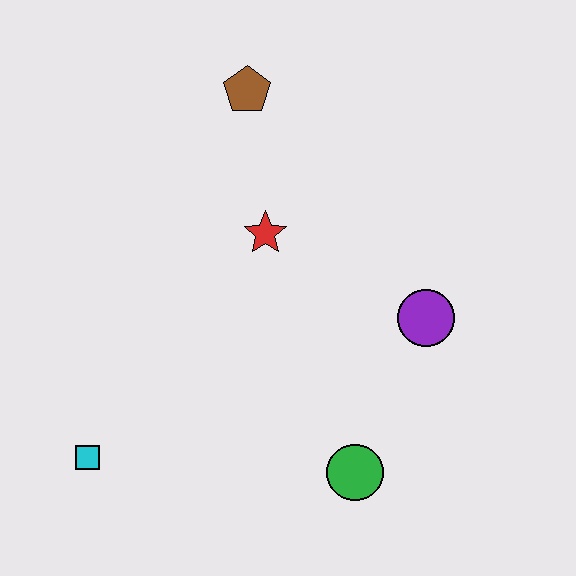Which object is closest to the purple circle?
The green circle is closest to the purple circle.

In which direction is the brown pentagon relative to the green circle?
The brown pentagon is above the green circle.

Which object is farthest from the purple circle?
The cyan square is farthest from the purple circle.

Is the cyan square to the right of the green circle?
No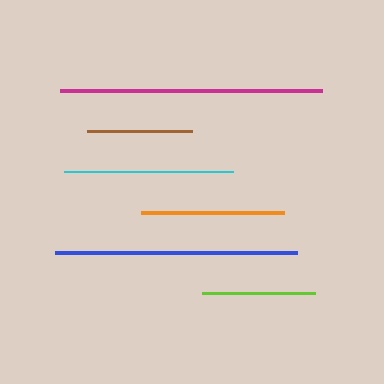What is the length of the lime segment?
The lime segment is approximately 113 pixels long.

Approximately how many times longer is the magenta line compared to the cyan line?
The magenta line is approximately 1.6 times the length of the cyan line.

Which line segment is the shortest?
The brown line is the shortest at approximately 105 pixels.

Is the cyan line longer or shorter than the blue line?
The blue line is longer than the cyan line.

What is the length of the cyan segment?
The cyan segment is approximately 169 pixels long.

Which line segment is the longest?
The magenta line is the longest at approximately 262 pixels.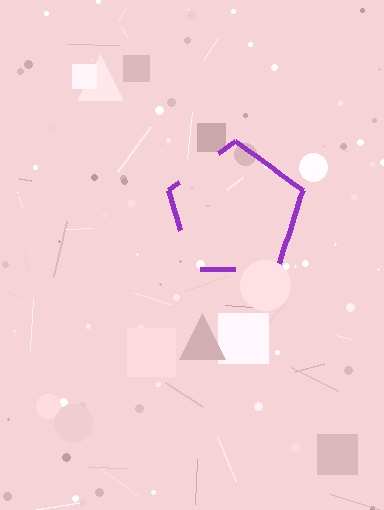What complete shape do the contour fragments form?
The contour fragments form a pentagon.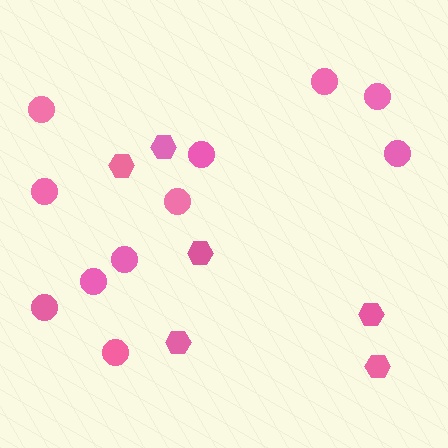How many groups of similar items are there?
There are 2 groups: one group of circles (11) and one group of hexagons (6).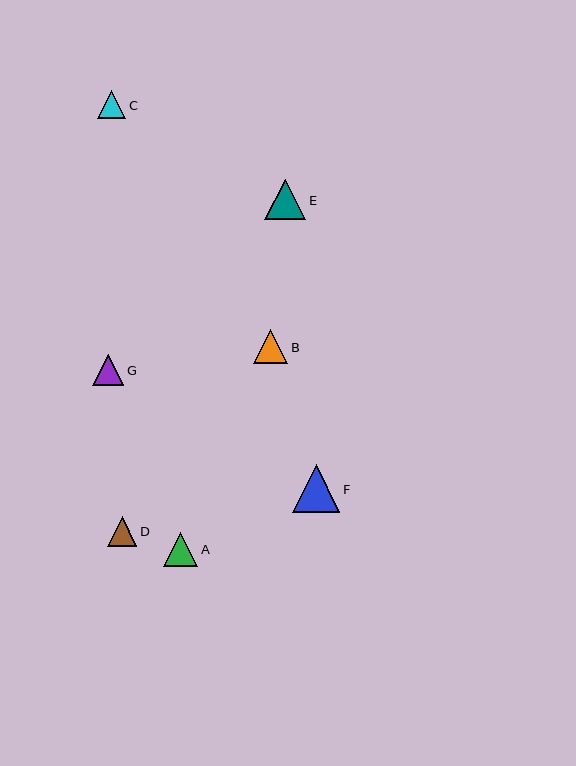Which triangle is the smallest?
Triangle C is the smallest with a size of approximately 28 pixels.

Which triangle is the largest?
Triangle F is the largest with a size of approximately 47 pixels.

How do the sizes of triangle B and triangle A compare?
Triangle B and triangle A are approximately the same size.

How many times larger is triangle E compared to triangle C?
Triangle E is approximately 1.5 times the size of triangle C.